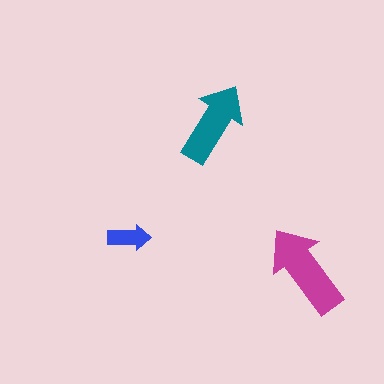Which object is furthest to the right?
The magenta arrow is rightmost.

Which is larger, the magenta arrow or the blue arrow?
The magenta one.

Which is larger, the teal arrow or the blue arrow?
The teal one.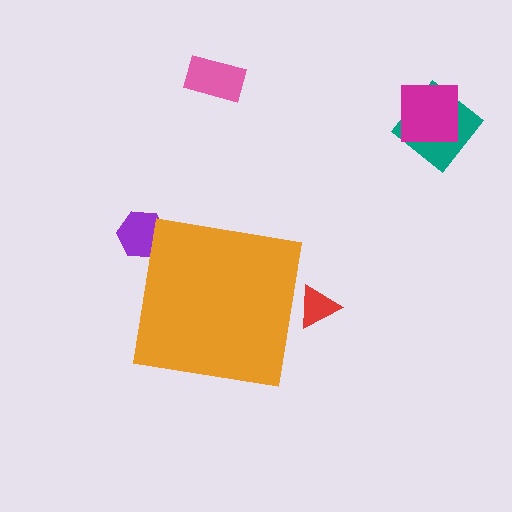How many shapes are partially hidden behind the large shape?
2 shapes are partially hidden.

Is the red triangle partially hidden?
Yes, the red triangle is partially hidden behind the orange square.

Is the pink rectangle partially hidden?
No, the pink rectangle is fully visible.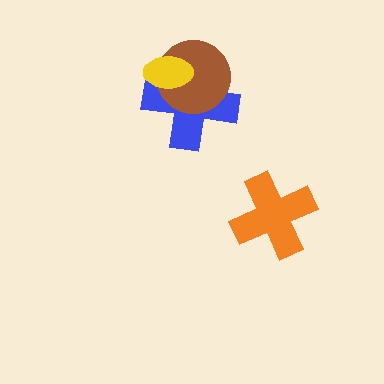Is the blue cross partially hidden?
Yes, it is partially covered by another shape.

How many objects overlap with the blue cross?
2 objects overlap with the blue cross.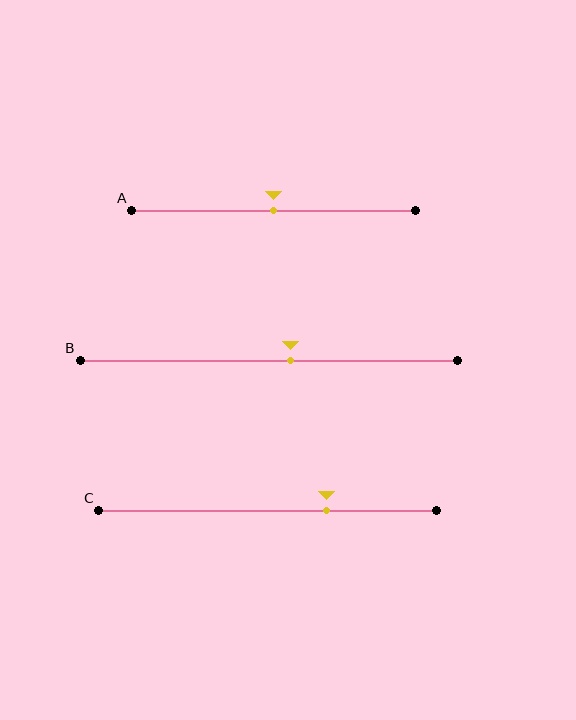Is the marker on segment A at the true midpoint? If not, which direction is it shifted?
Yes, the marker on segment A is at the true midpoint.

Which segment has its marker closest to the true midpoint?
Segment A has its marker closest to the true midpoint.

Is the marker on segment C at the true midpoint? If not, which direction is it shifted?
No, the marker on segment C is shifted to the right by about 17% of the segment length.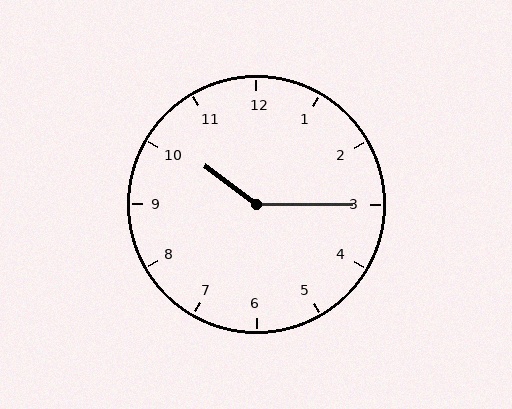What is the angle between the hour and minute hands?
Approximately 142 degrees.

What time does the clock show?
10:15.